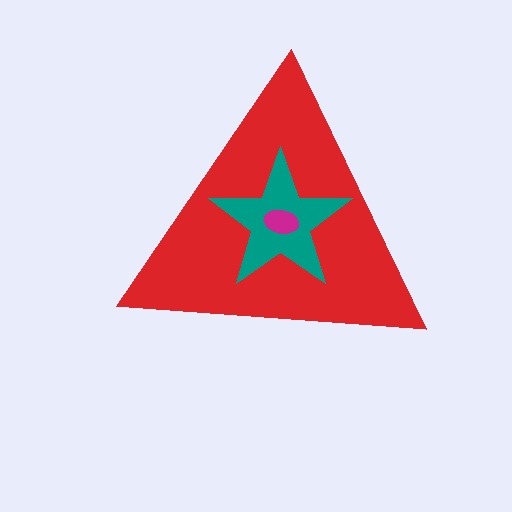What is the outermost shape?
The red triangle.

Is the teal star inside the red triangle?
Yes.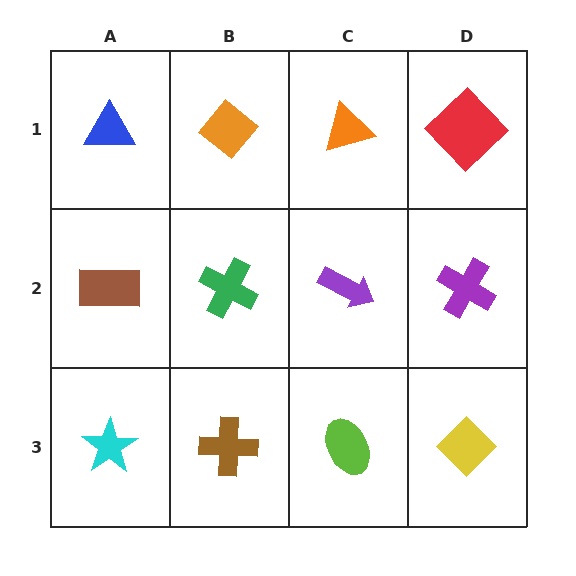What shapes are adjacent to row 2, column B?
An orange diamond (row 1, column B), a brown cross (row 3, column B), a brown rectangle (row 2, column A), a purple arrow (row 2, column C).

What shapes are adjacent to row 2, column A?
A blue triangle (row 1, column A), a cyan star (row 3, column A), a green cross (row 2, column B).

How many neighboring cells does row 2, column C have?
4.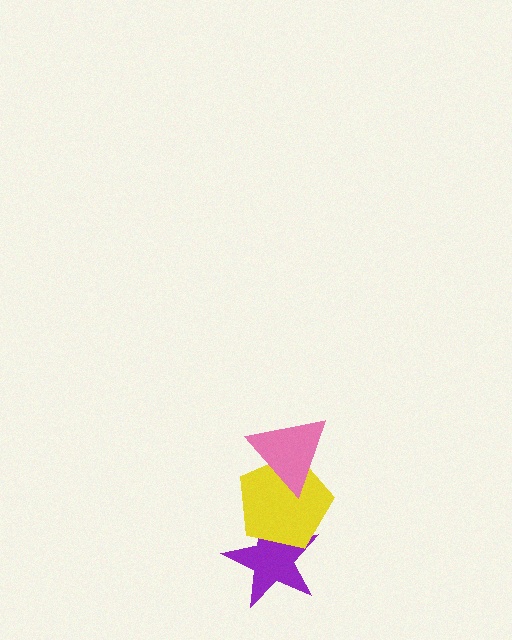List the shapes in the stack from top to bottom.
From top to bottom: the pink triangle, the yellow pentagon, the purple star.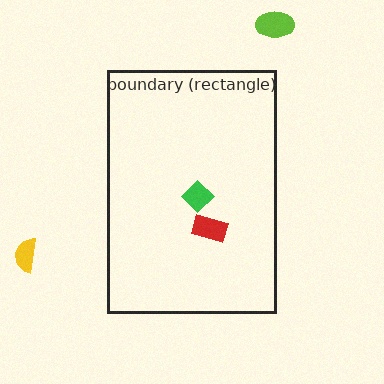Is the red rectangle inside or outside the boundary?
Inside.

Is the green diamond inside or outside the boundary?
Inside.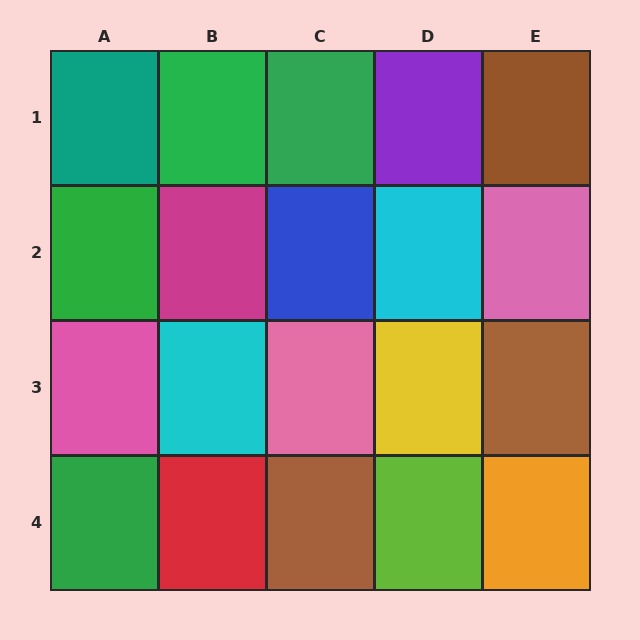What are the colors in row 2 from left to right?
Green, magenta, blue, cyan, pink.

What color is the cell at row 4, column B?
Red.